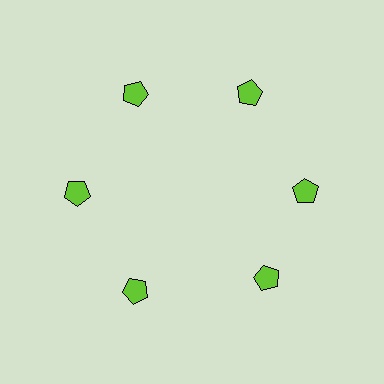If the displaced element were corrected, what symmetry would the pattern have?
It would have 6-fold rotational symmetry — the pattern would map onto itself every 60 degrees.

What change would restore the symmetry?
The symmetry would be restored by rotating it back into even spacing with its neighbors so that all 6 pentagons sit at equal angles and equal distance from the center.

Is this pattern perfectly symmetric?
No. The 6 lime pentagons are arranged in a ring, but one element near the 5 o'clock position is rotated out of alignment along the ring, breaking the 6-fold rotational symmetry.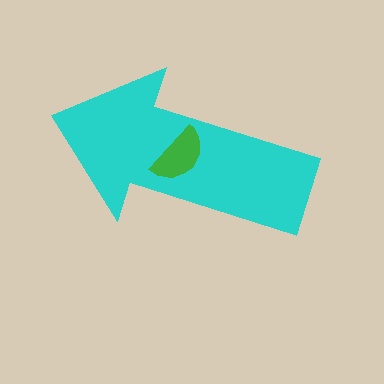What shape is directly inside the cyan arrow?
The green semicircle.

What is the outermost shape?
The cyan arrow.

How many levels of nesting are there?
2.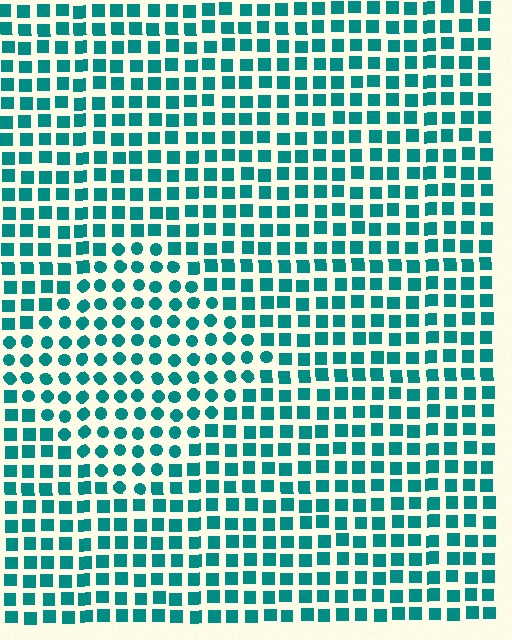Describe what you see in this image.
The image is filled with small teal elements arranged in a uniform grid. A diamond-shaped region contains circles, while the surrounding area contains squares. The boundary is defined purely by the change in element shape.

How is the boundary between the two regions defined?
The boundary is defined by a change in element shape: circles inside vs. squares outside. All elements share the same color and spacing.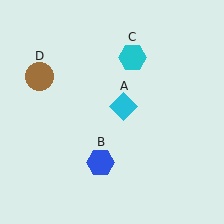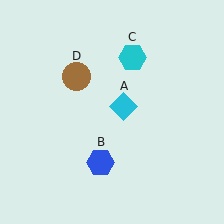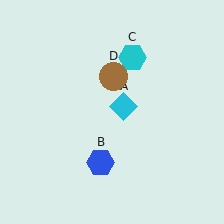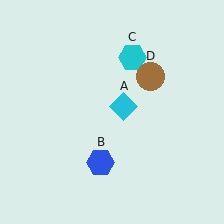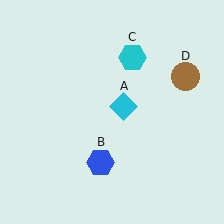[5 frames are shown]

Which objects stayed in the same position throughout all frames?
Cyan diamond (object A) and blue hexagon (object B) and cyan hexagon (object C) remained stationary.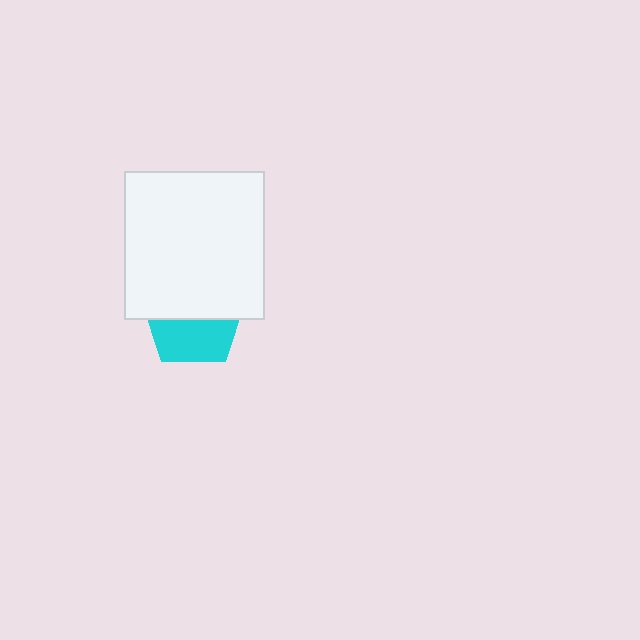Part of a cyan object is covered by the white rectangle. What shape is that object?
It is a pentagon.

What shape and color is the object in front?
The object in front is a white rectangle.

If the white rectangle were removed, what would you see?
You would see the complete cyan pentagon.